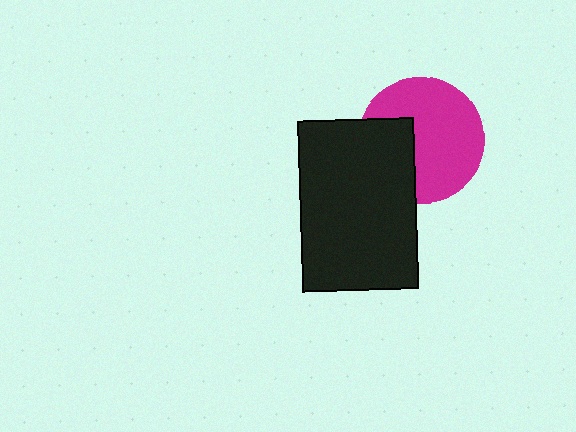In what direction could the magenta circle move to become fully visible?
The magenta circle could move right. That would shift it out from behind the black rectangle entirely.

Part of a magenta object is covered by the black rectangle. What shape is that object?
It is a circle.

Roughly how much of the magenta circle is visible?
Most of it is visible (roughly 68%).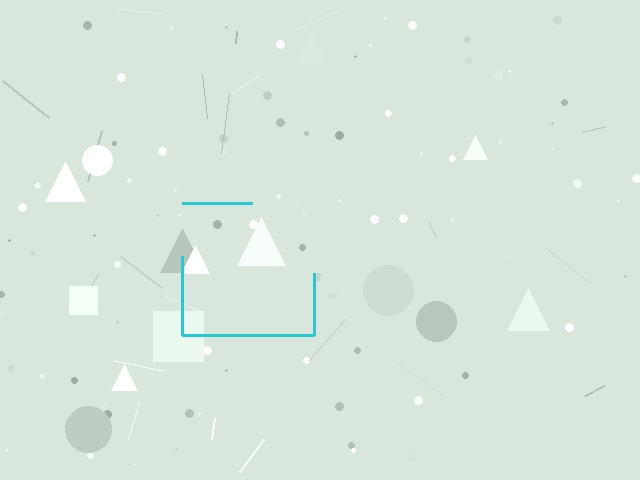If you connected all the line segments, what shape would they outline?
They would outline a square.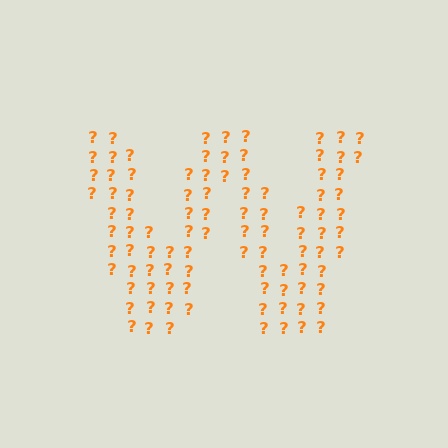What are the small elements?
The small elements are question marks.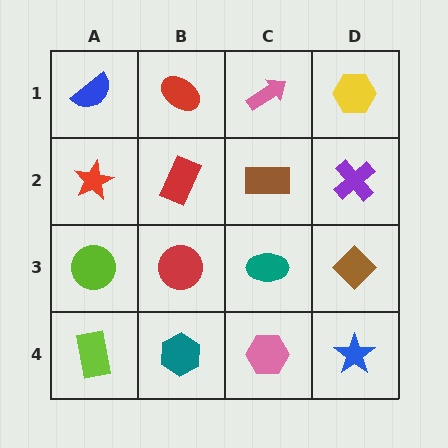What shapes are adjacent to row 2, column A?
A blue semicircle (row 1, column A), a lime circle (row 3, column A), a red rectangle (row 2, column B).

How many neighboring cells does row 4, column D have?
2.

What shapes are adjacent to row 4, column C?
A teal ellipse (row 3, column C), a teal hexagon (row 4, column B), a blue star (row 4, column D).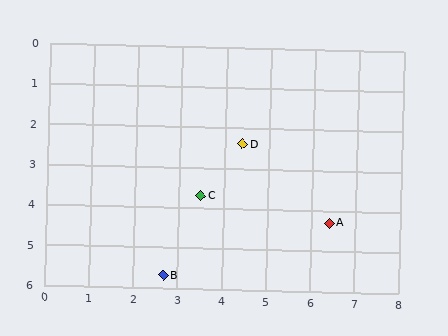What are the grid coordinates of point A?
Point A is at approximately (6.4, 4.3).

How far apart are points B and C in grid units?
Points B and C are about 2.2 grid units apart.